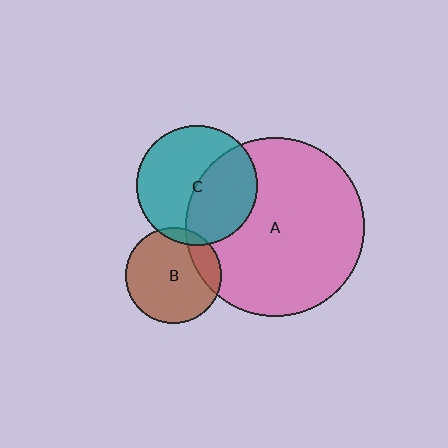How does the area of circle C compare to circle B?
Approximately 1.6 times.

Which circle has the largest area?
Circle A (pink).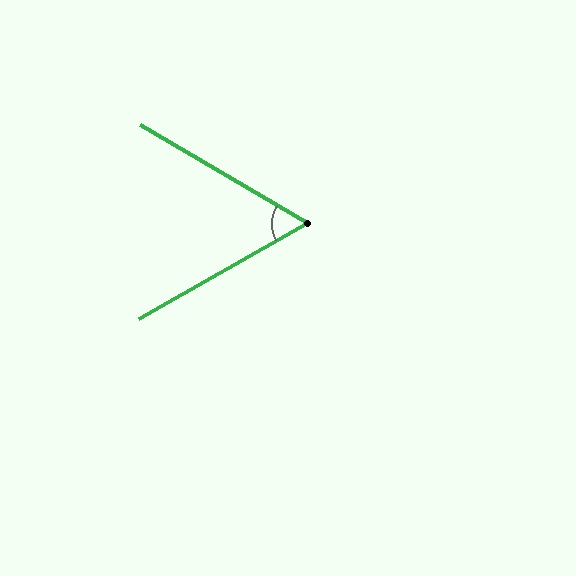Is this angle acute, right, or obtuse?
It is acute.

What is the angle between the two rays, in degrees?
Approximately 60 degrees.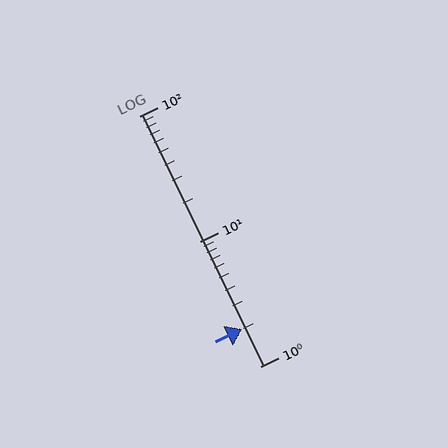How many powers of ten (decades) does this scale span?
The scale spans 2 decades, from 1 to 100.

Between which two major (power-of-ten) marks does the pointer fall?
The pointer is between 1 and 10.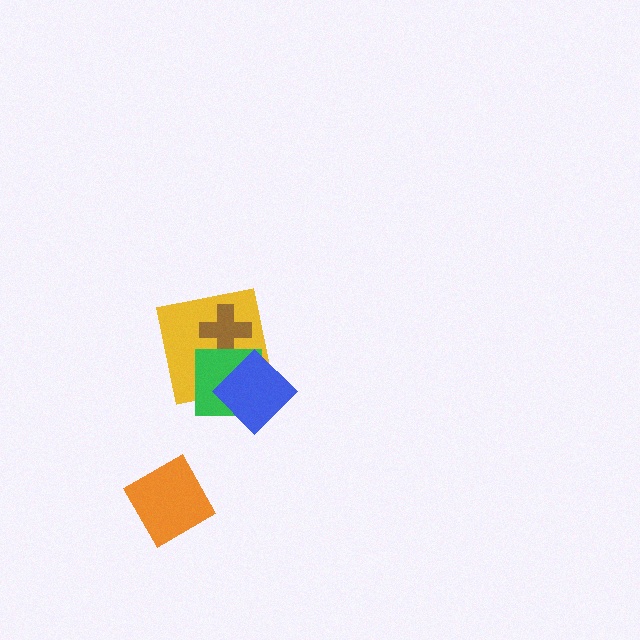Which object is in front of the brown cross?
The green square is in front of the brown cross.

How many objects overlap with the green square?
3 objects overlap with the green square.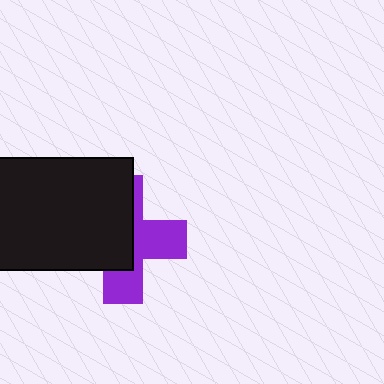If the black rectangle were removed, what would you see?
You would see the complete purple cross.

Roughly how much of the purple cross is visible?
About half of it is visible (roughly 46%).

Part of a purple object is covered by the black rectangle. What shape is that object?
It is a cross.